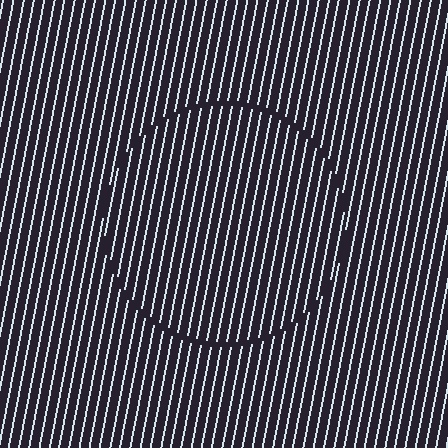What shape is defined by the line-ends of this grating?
An illusory circle. The interior of the shape contains the same grating, shifted by half a period — the contour is defined by the phase discontinuity where line-ends from the inner and outer gratings abut.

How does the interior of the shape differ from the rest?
The interior of the shape contains the same grating, shifted by half a period — the contour is defined by the phase discontinuity where line-ends from the inner and outer gratings abut.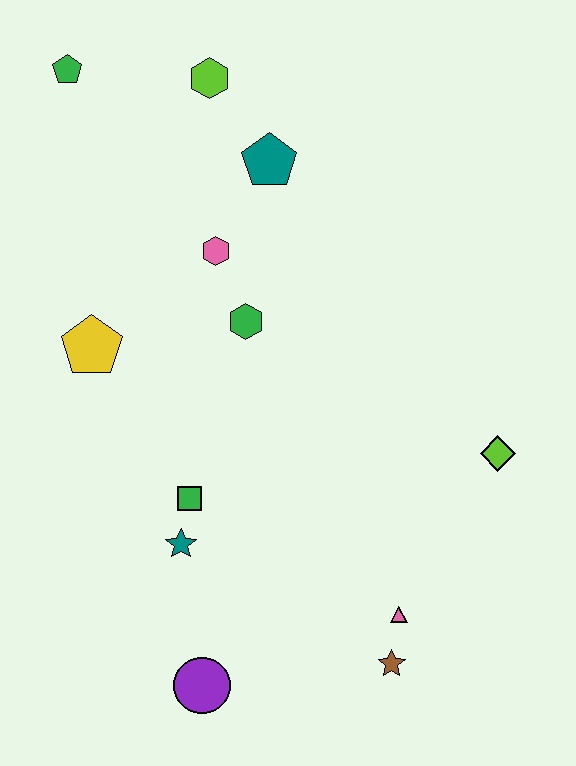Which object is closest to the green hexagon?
The pink hexagon is closest to the green hexagon.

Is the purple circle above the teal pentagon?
No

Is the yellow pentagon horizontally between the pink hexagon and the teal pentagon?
No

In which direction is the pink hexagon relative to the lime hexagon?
The pink hexagon is below the lime hexagon.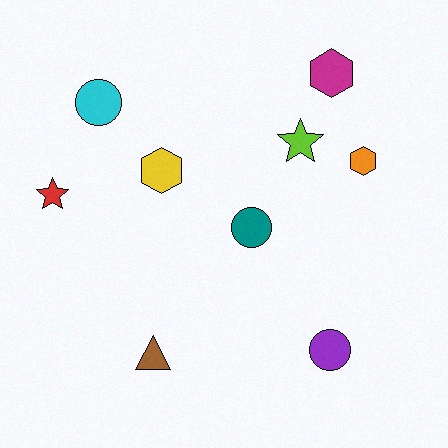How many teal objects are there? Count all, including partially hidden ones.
There is 1 teal object.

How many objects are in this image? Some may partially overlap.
There are 9 objects.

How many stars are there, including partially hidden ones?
There are 2 stars.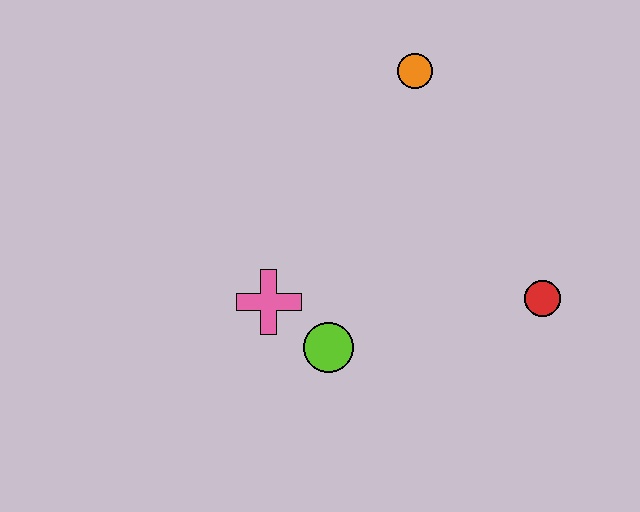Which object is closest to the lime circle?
The pink cross is closest to the lime circle.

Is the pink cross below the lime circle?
No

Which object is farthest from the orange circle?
The lime circle is farthest from the orange circle.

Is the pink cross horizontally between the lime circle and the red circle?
No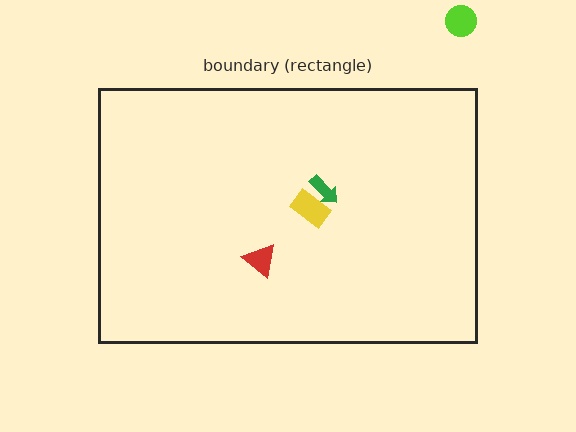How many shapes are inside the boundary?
3 inside, 1 outside.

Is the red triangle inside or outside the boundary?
Inside.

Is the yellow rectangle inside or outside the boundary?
Inside.